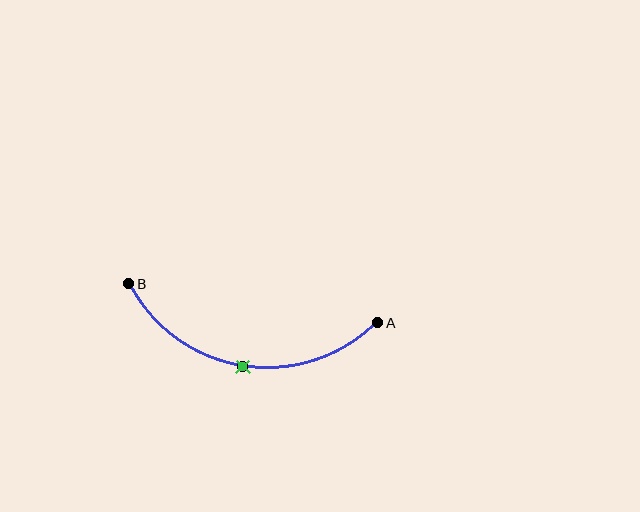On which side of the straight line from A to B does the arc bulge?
The arc bulges below the straight line connecting A and B.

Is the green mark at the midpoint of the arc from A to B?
Yes. The green mark lies on the arc at equal arc-length from both A and B — it is the arc midpoint.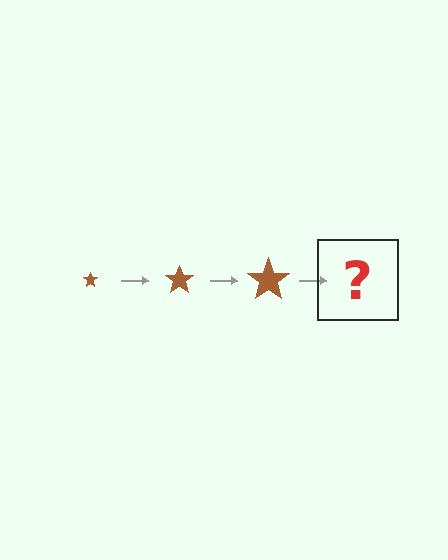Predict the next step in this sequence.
The next step is a brown star, larger than the previous one.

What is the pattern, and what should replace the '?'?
The pattern is that the star gets progressively larger each step. The '?' should be a brown star, larger than the previous one.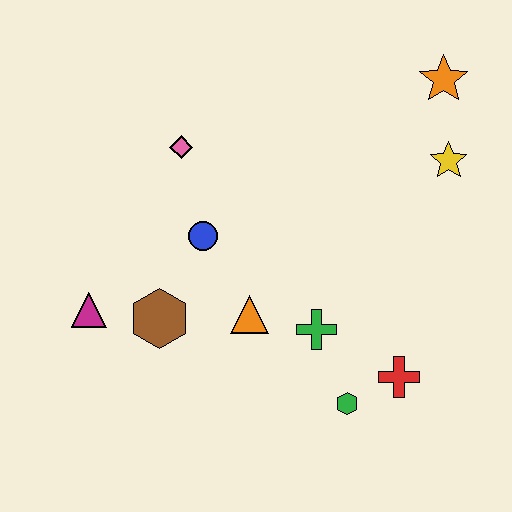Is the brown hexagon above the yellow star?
No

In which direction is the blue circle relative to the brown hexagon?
The blue circle is above the brown hexagon.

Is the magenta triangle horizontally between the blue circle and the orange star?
No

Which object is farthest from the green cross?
The orange star is farthest from the green cross.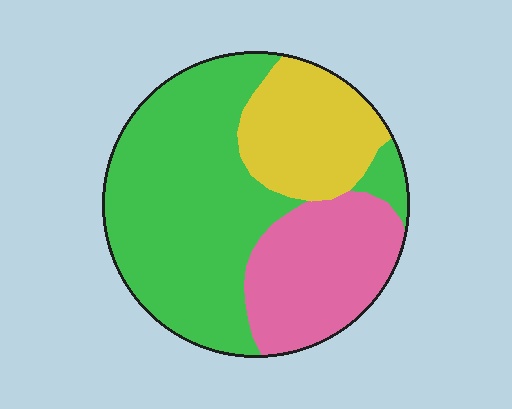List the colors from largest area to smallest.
From largest to smallest: green, pink, yellow.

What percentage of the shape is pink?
Pink takes up about one quarter (1/4) of the shape.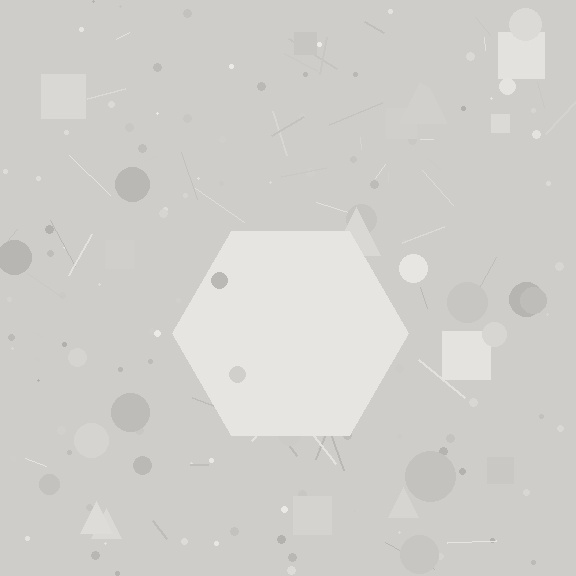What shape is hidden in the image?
A hexagon is hidden in the image.